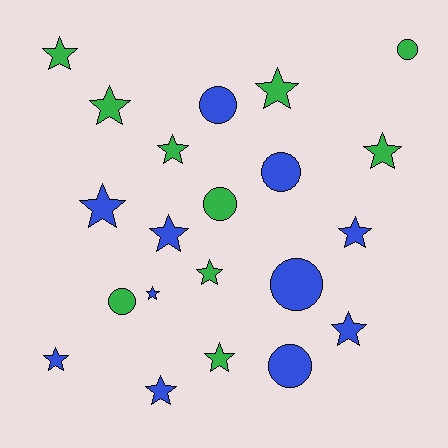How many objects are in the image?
There are 21 objects.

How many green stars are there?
There are 7 green stars.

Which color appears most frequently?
Blue, with 11 objects.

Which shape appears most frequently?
Star, with 14 objects.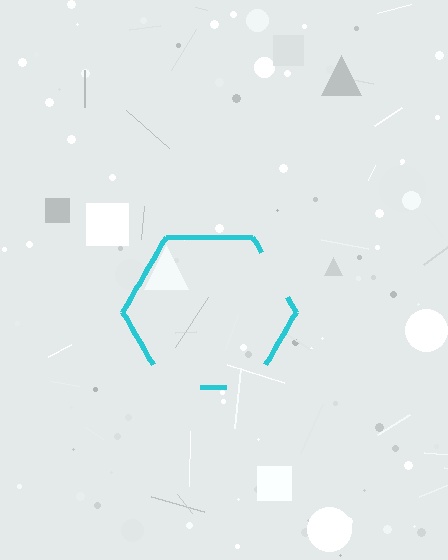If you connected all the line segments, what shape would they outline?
They would outline a hexagon.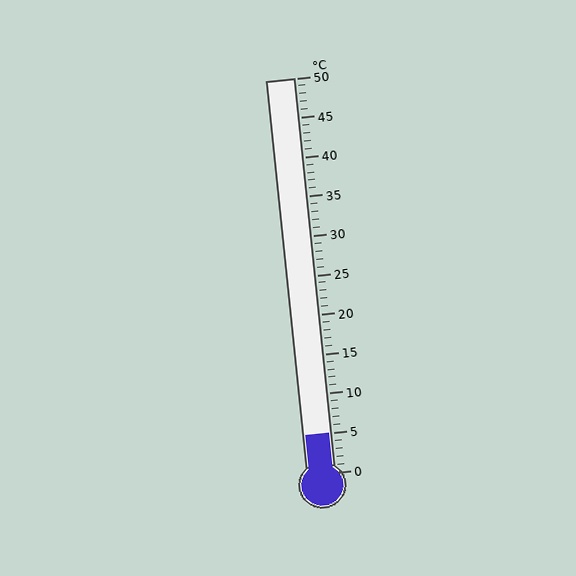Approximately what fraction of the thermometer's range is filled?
The thermometer is filled to approximately 10% of its range.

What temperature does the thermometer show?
The thermometer shows approximately 5°C.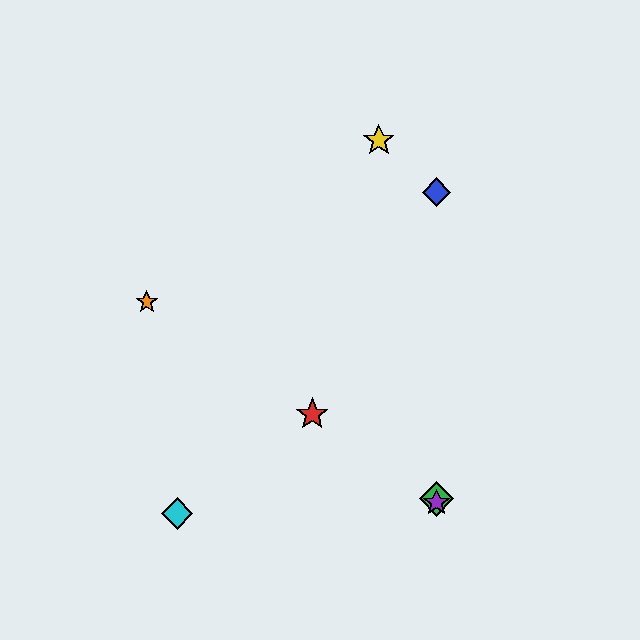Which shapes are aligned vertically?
The blue diamond, the green diamond, the purple star are aligned vertically.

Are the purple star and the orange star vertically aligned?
No, the purple star is at x≈436 and the orange star is at x≈147.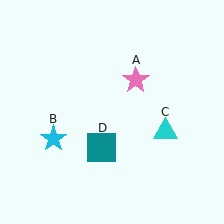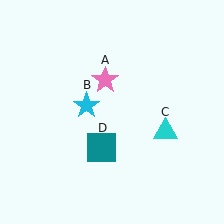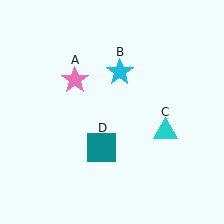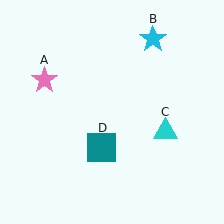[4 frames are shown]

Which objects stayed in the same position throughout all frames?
Cyan triangle (object C) and teal square (object D) remained stationary.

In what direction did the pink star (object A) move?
The pink star (object A) moved left.